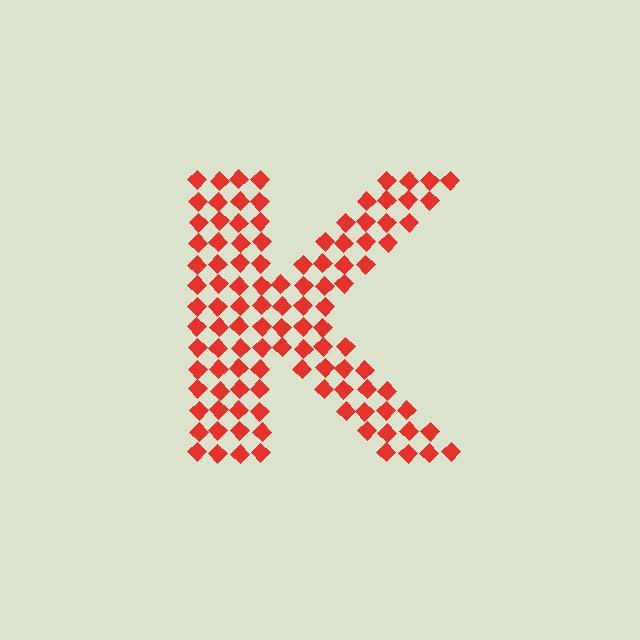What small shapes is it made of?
It is made of small diamonds.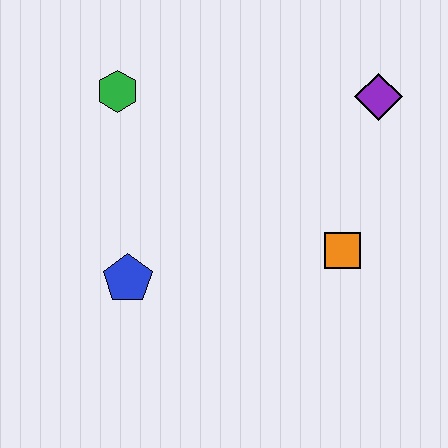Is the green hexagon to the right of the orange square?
No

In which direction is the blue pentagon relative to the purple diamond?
The blue pentagon is to the left of the purple diamond.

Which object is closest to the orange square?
The purple diamond is closest to the orange square.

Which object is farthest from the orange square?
The green hexagon is farthest from the orange square.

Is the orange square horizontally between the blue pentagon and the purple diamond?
Yes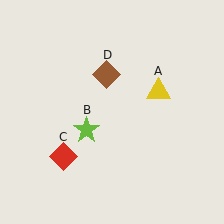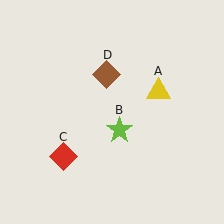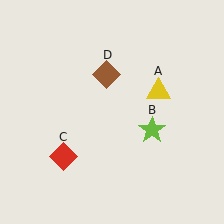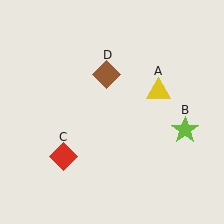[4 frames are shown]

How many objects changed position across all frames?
1 object changed position: lime star (object B).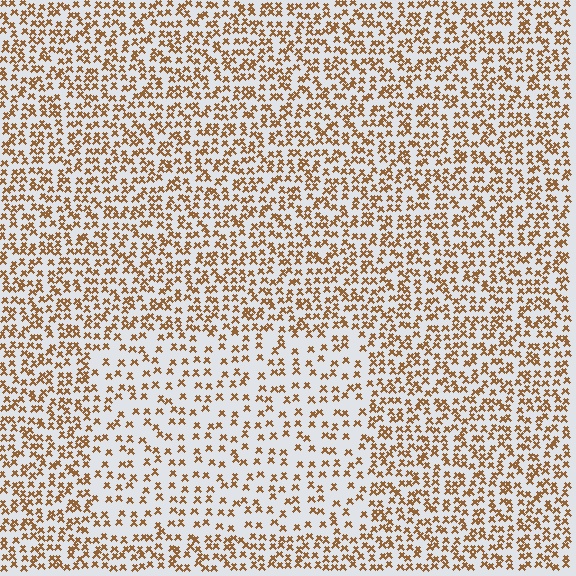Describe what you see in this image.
The image contains small brown elements arranged at two different densities. A rectangle-shaped region is visible where the elements are less densely packed than the surrounding area.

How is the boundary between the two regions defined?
The boundary is defined by a change in element density (approximately 1.9x ratio). All elements are the same color, size, and shape.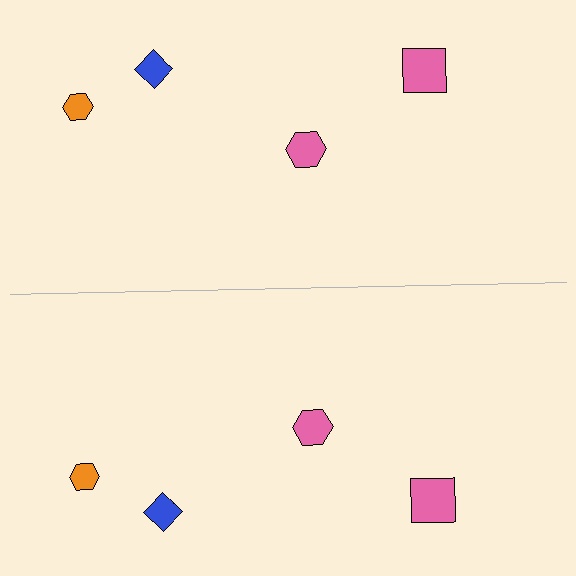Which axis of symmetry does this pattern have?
The pattern has a horizontal axis of symmetry running through the center of the image.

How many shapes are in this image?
There are 8 shapes in this image.